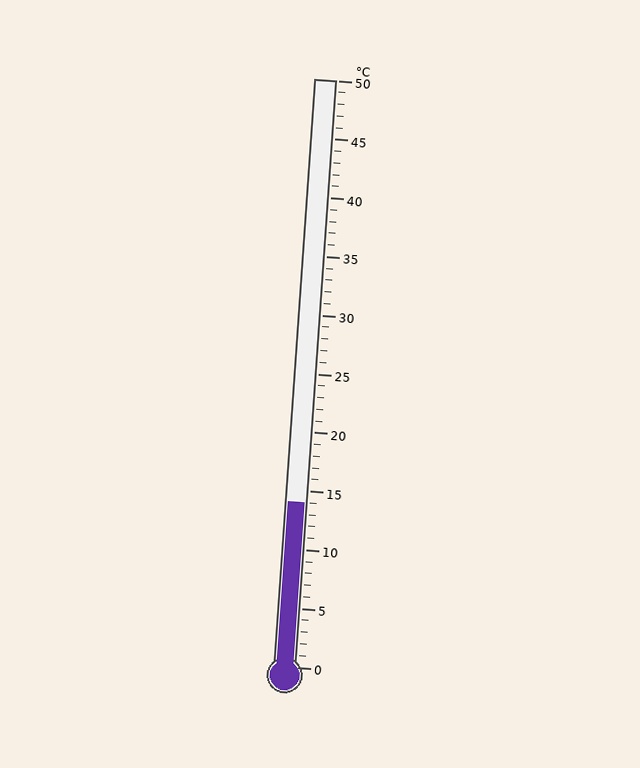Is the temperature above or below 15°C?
The temperature is below 15°C.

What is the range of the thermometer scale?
The thermometer scale ranges from 0°C to 50°C.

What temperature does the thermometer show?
The thermometer shows approximately 14°C.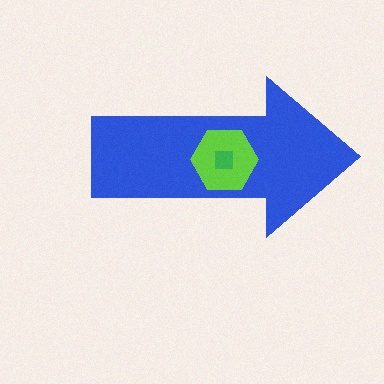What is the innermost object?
The green square.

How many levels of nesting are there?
3.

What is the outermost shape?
The blue arrow.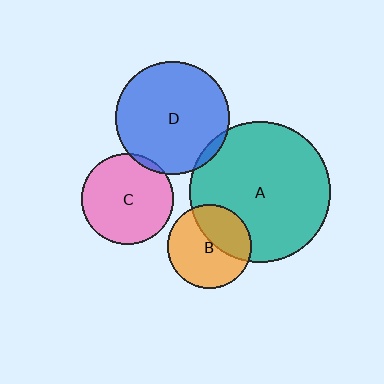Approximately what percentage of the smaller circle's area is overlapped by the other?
Approximately 5%.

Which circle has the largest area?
Circle A (teal).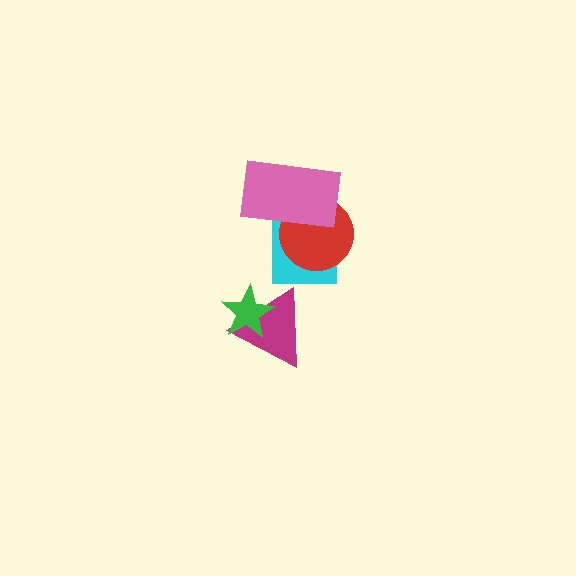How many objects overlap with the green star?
1 object overlaps with the green star.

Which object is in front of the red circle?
The pink rectangle is in front of the red circle.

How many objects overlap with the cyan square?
2 objects overlap with the cyan square.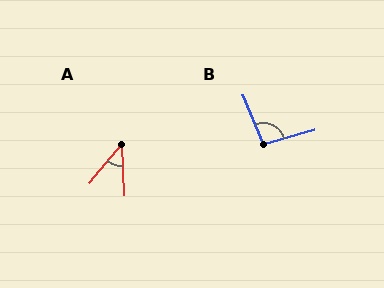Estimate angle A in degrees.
Approximately 42 degrees.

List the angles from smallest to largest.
A (42°), B (97°).